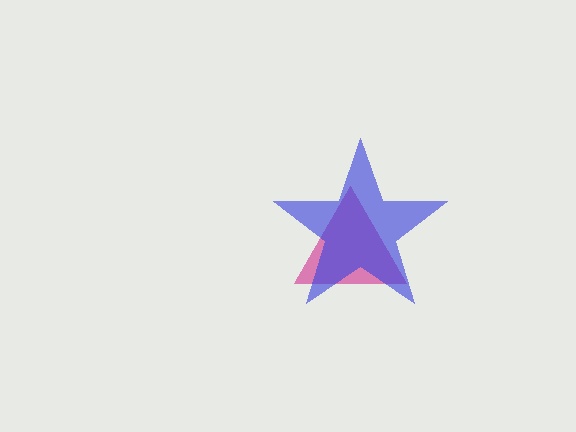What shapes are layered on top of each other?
The layered shapes are: a magenta triangle, a blue star.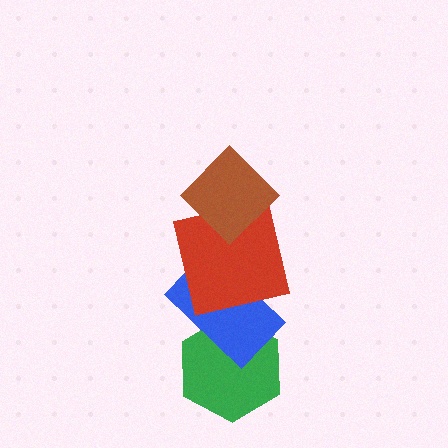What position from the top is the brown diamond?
The brown diamond is 1st from the top.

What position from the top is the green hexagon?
The green hexagon is 4th from the top.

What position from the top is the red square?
The red square is 2nd from the top.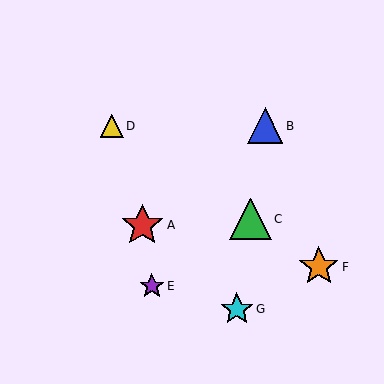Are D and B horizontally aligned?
Yes, both are at y≈126.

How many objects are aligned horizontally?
2 objects (B, D) are aligned horizontally.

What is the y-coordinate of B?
Object B is at y≈126.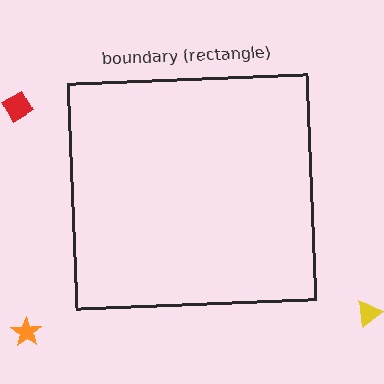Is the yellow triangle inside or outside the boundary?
Outside.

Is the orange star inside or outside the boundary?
Outside.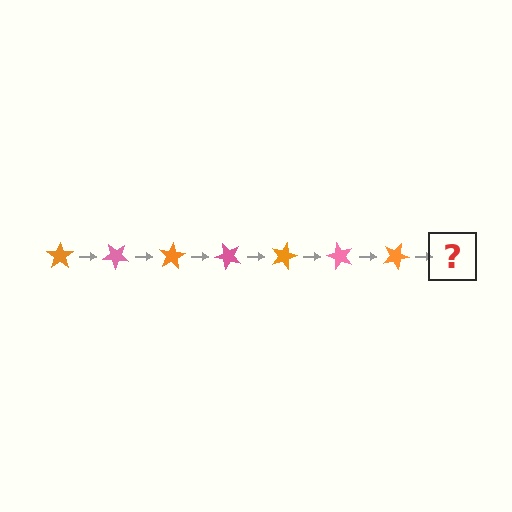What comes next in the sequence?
The next element should be a pink star, rotated 280 degrees from the start.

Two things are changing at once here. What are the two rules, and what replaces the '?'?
The two rules are that it rotates 40 degrees each step and the color cycles through orange and pink. The '?' should be a pink star, rotated 280 degrees from the start.